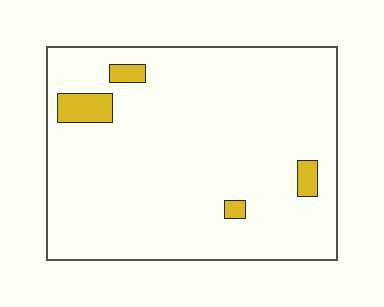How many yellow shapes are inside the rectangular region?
4.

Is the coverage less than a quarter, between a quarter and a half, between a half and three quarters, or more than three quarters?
Less than a quarter.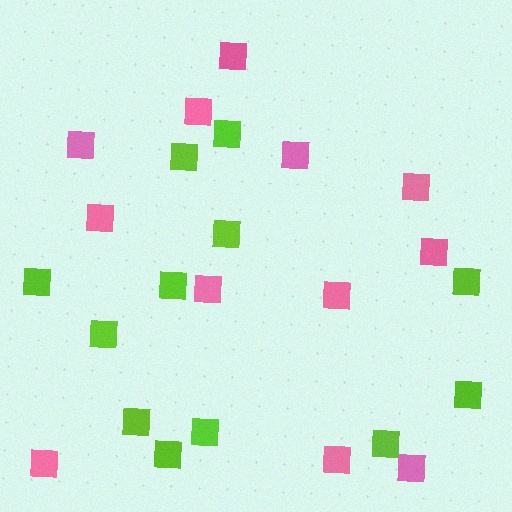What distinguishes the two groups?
There are 2 groups: one group of pink squares (12) and one group of lime squares (12).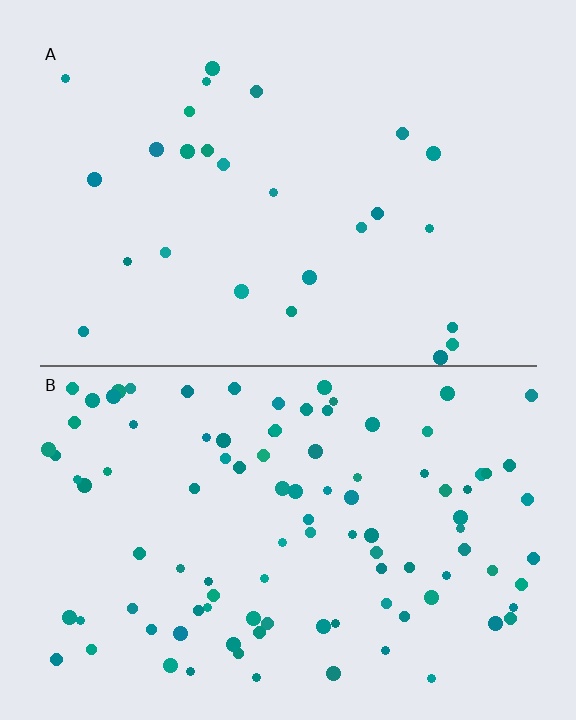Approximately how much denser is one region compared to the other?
Approximately 3.8× — region B over region A.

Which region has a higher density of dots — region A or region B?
B (the bottom).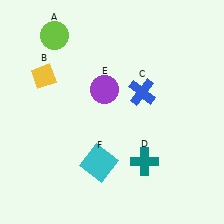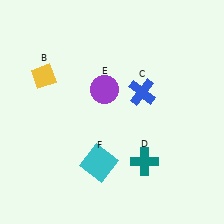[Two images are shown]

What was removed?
The lime circle (A) was removed in Image 2.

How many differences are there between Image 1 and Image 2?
There is 1 difference between the two images.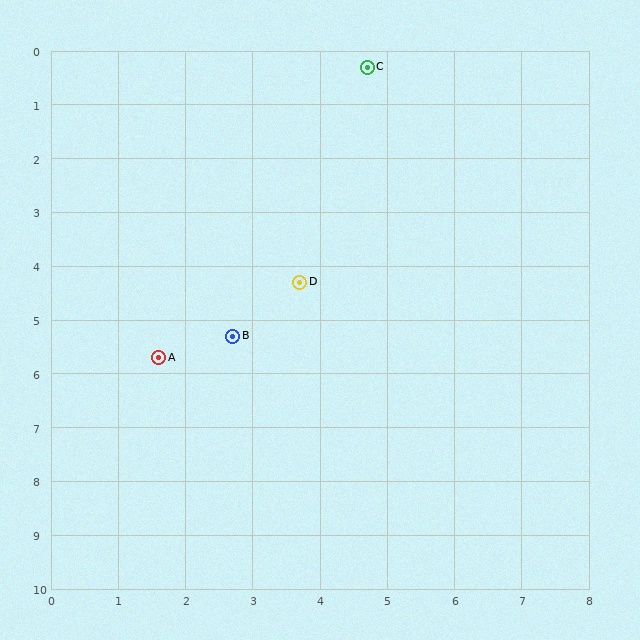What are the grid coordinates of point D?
Point D is at approximately (3.7, 4.3).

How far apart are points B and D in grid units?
Points B and D are about 1.4 grid units apart.